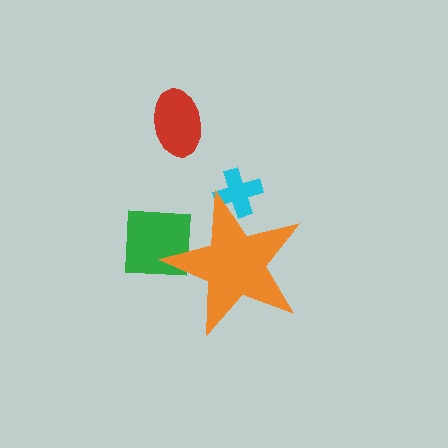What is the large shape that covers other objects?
An orange star.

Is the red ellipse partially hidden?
No, the red ellipse is fully visible.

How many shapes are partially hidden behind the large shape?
2 shapes are partially hidden.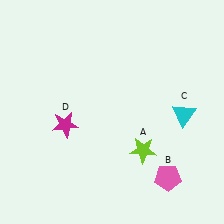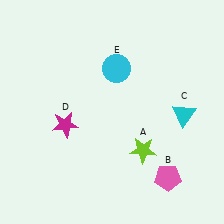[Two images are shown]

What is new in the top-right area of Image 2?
A cyan circle (E) was added in the top-right area of Image 2.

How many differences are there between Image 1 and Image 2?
There is 1 difference between the two images.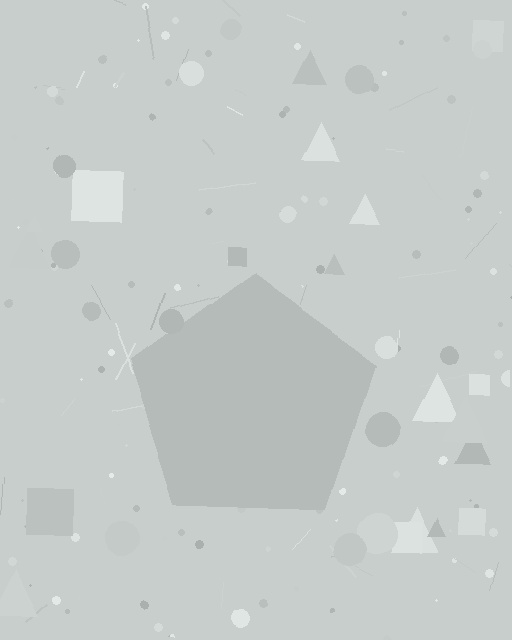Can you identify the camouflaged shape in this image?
The camouflaged shape is a pentagon.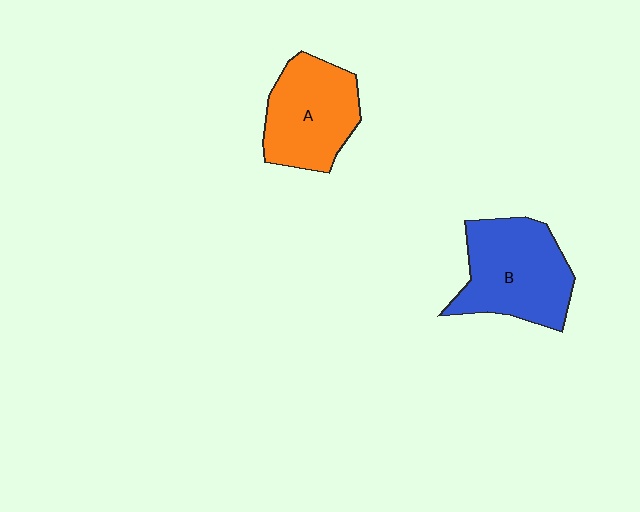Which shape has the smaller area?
Shape A (orange).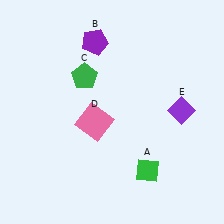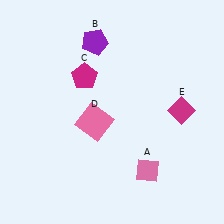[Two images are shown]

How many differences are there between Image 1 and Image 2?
There are 3 differences between the two images.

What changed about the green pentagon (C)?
In Image 1, C is green. In Image 2, it changed to magenta.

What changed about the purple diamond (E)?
In Image 1, E is purple. In Image 2, it changed to magenta.